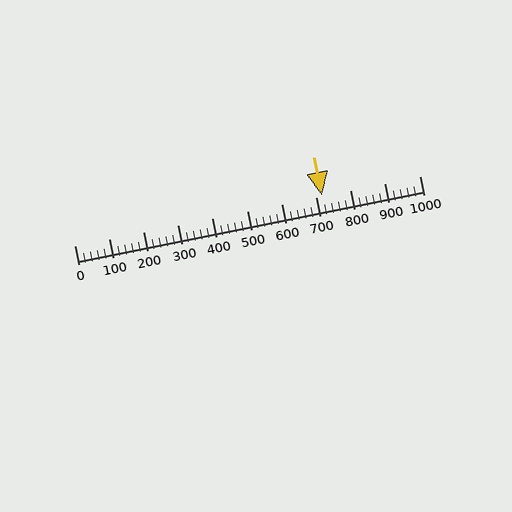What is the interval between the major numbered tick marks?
The major tick marks are spaced 100 units apart.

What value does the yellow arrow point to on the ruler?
The yellow arrow points to approximately 717.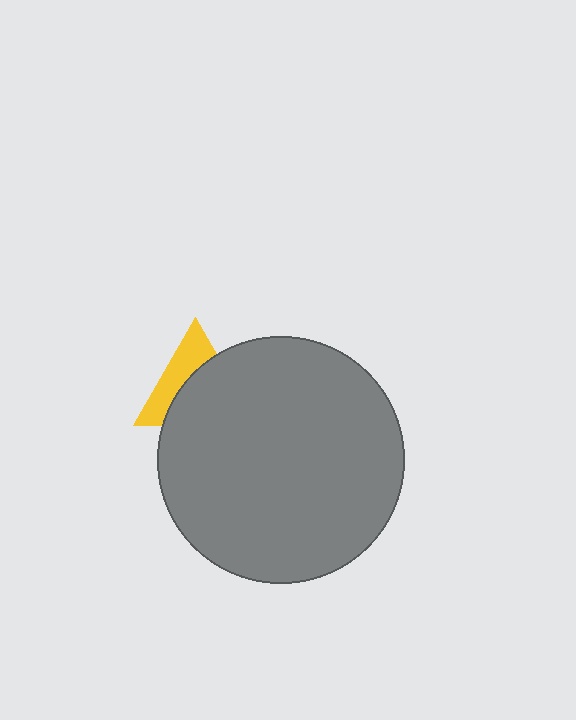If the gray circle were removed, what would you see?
You would see the complete yellow triangle.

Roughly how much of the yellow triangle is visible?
A small part of it is visible (roughly 42%).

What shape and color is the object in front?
The object in front is a gray circle.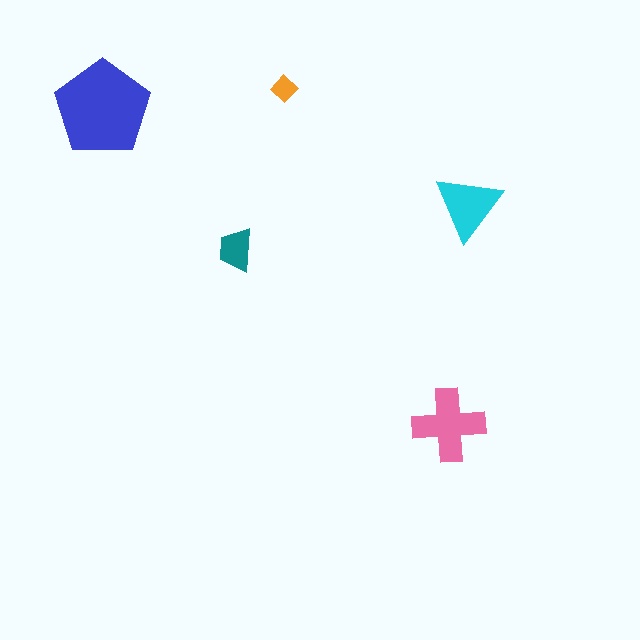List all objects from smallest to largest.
The orange diamond, the teal trapezoid, the cyan triangle, the pink cross, the blue pentagon.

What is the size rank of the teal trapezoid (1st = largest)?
4th.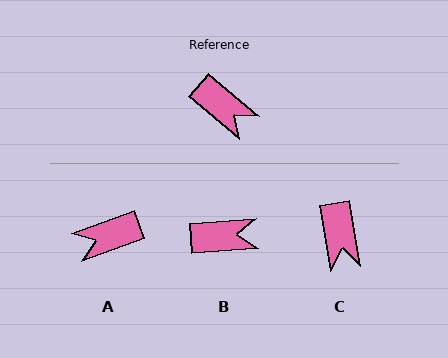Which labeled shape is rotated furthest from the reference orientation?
A, about 120 degrees away.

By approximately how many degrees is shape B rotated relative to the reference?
Approximately 44 degrees counter-clockwise.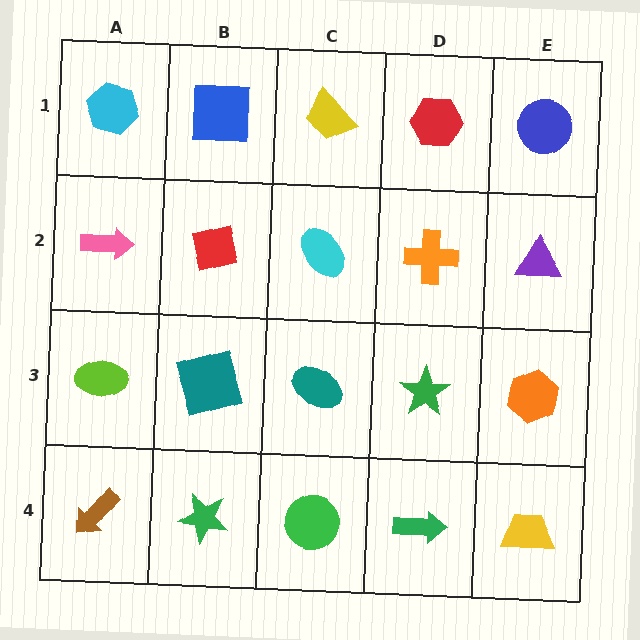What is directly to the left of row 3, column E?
A green star.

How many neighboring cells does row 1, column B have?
3.